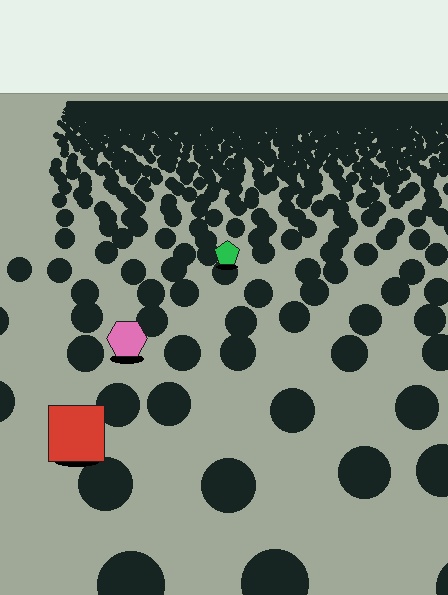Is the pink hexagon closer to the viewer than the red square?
No. The red square is closer — you can tell from the texture gradient: the ground texture is coarser near it.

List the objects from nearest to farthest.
From nearest to farthest: the red square, the pink hexagon, the green pentagon.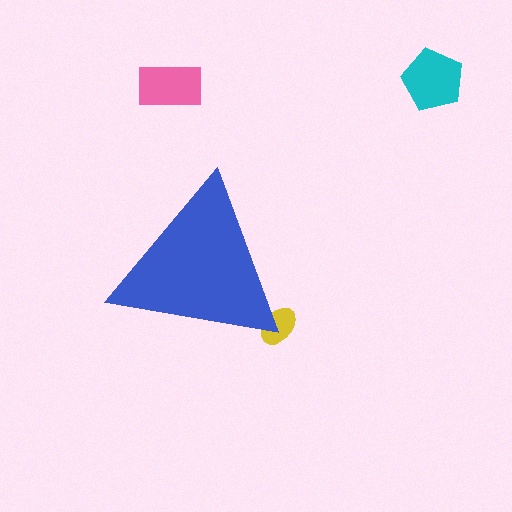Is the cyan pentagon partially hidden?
No, the cyan pentagon is fully visible.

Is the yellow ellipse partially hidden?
Yes, the yellow ellipse is partially hidden behind the blue triangle.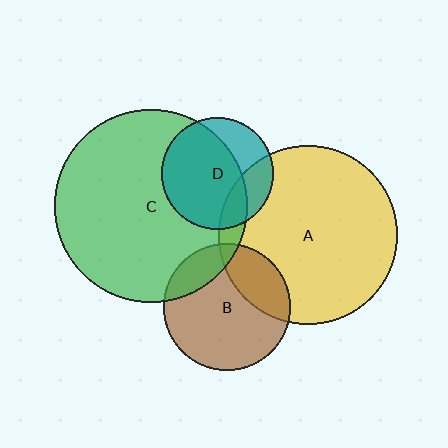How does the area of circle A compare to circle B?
Approximately 2.0 times.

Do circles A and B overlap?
Yes.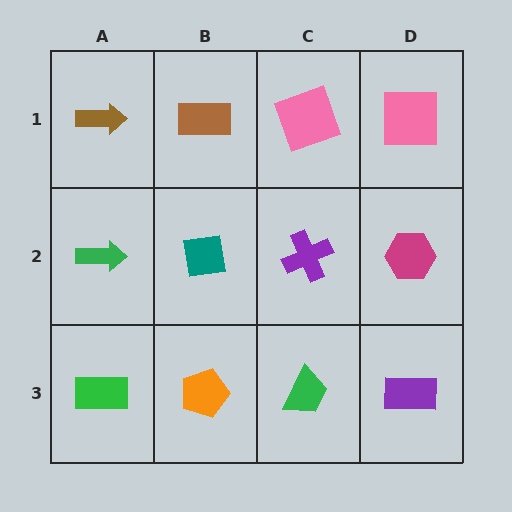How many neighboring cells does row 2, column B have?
4.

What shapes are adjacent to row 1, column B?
A teal square (row 2, column B), a brown arrow (row 1, column A), a pink square (row 1, column C).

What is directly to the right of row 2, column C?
A magenta hexagon.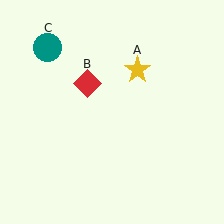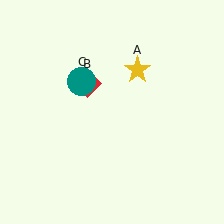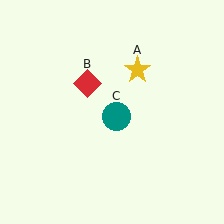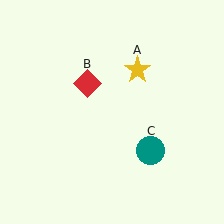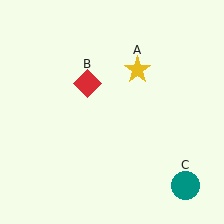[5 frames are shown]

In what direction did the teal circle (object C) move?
The teal circle (object C) moved down and to the right.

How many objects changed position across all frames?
1 object changed position: teal circle (object C).